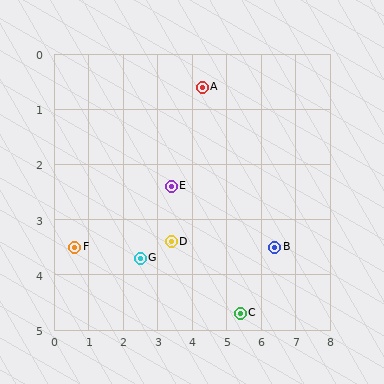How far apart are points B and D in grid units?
Points B and D are about 3.0 grid units apart.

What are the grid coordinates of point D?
Point D is at approximately (3.4, 3.4).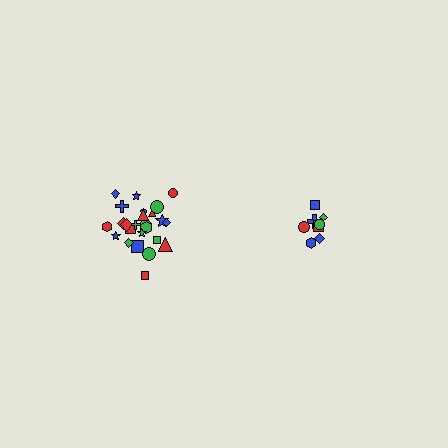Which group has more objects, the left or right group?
The left group.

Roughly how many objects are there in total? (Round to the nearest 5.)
Roughly 35 objects in total.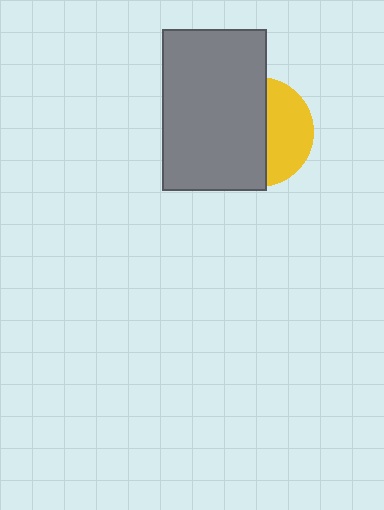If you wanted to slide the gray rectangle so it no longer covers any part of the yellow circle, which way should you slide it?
Slide it left — that is the most direct way to separate the two shapes.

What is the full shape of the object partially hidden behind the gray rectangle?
The partially hidden object is a yellow circle.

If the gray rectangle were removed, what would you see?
You would see the complete yellow circle.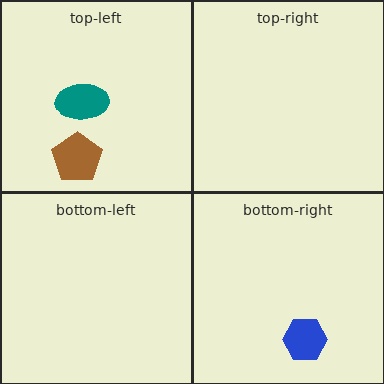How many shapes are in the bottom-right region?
1.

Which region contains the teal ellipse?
The top-left region.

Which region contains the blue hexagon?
The bottom-right region.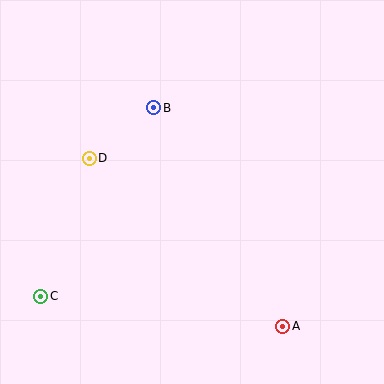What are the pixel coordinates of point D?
Point D is at (89, 158).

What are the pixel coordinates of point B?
Point B is at (154, 108).